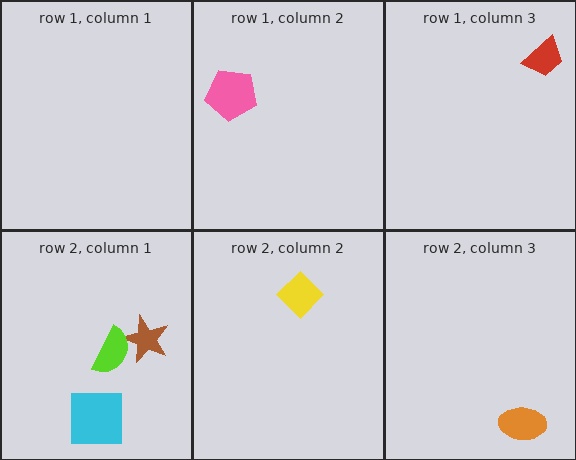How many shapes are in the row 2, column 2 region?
1.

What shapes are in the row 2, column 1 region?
The cyan square, the brown star, the lime semicircle.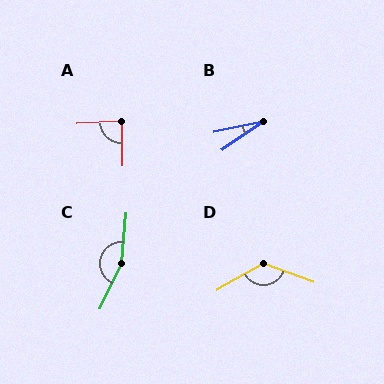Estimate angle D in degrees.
Approximately 130 degrees.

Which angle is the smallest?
B, at approximately 22 degrees.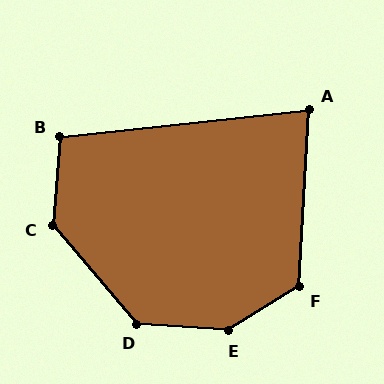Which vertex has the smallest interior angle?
A, at approximately 81 degrees.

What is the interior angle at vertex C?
Approximately 135 degrees (obtuse).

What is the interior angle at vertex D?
Approximately 134 degrees (obtuse).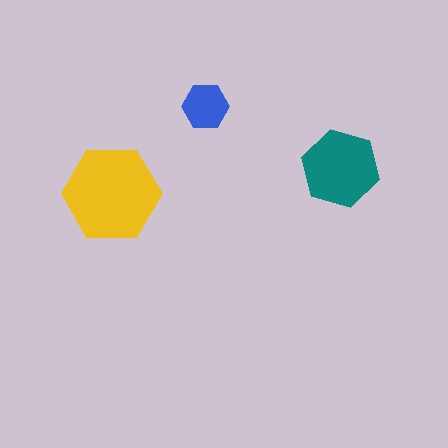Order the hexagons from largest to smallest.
the yellow one, the teal one, the blue one.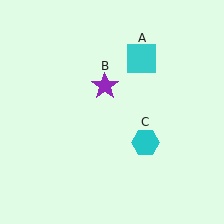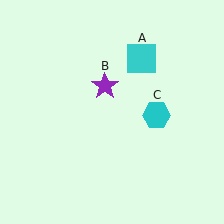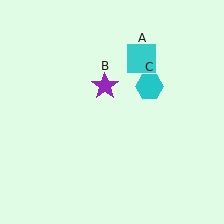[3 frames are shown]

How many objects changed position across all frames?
1 object changed position: cyan hexagon (object C).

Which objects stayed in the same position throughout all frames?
Cyan square (object A) and purple star (object B) remained stationary.